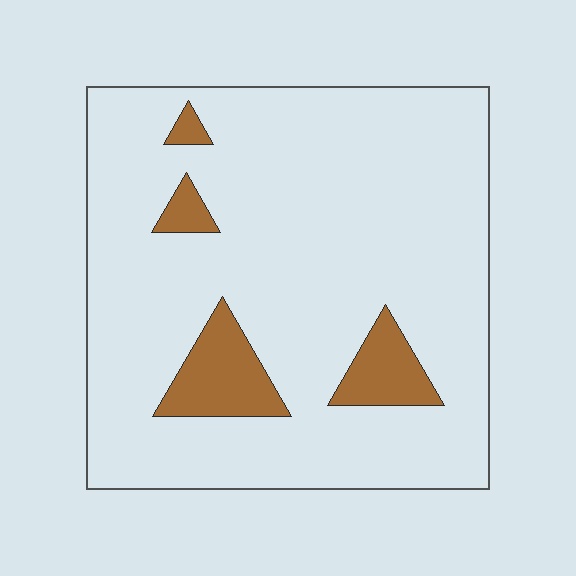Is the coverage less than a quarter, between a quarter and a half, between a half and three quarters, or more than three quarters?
Less than a quarter.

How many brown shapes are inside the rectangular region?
4.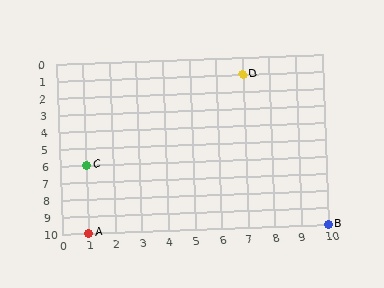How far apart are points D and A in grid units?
Points D and A are 6 columns and 9 rows apart (about 10.8 grid units diagonally).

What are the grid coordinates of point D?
Point D is at grid coordinates (7, 1).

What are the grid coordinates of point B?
Point B is at grid coordinates (10, 10).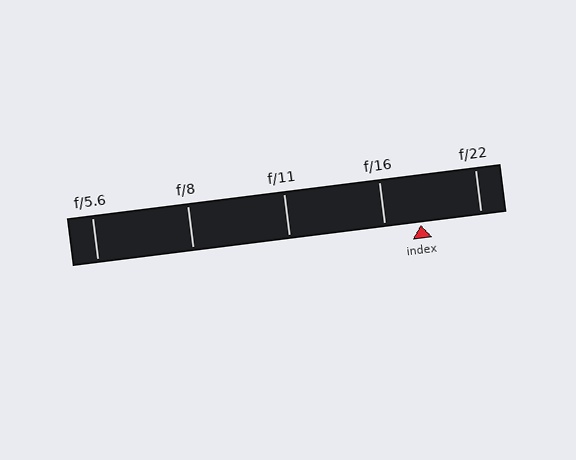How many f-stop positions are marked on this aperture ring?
There are 5 f-stop positions marked.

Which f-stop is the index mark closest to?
The index mark is closest to f/16.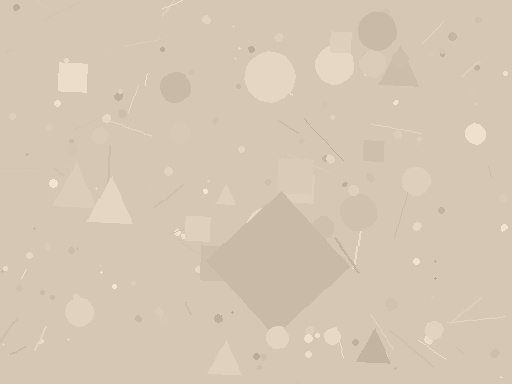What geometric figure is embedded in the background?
A diamond is embedded in the background.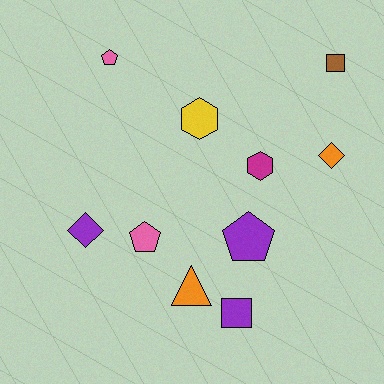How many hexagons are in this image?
There are 2 hexagons.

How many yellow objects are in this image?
There is 1 yellow object.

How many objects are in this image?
There are 10 objects.